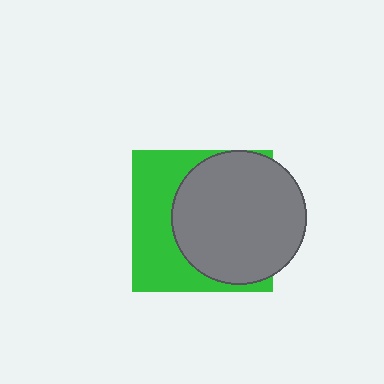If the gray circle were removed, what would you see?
You would see the complete green square.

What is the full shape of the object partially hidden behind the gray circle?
The partially hidden object is a green square.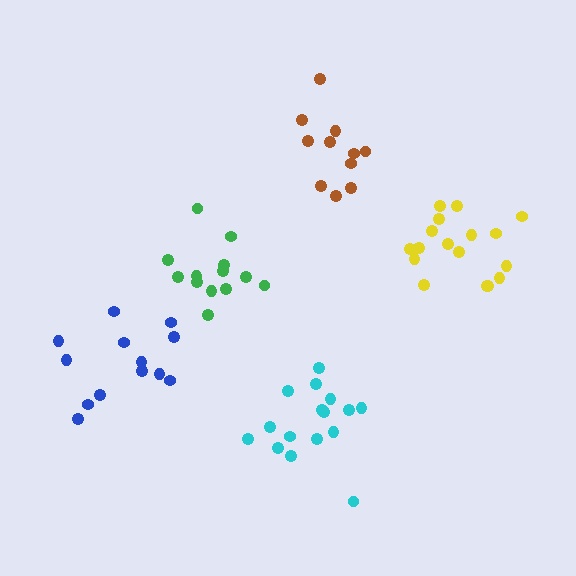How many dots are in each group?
Group 1: 16 dots, Group 2: 11 dots, Group 3: 13 dots, Group 4: 13 dots, Group 5: 17 dots (70 total).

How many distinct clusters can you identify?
There are 5 distinct clusters.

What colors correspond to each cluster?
The clusters are colored: cyan, brown, blue, green, yellow.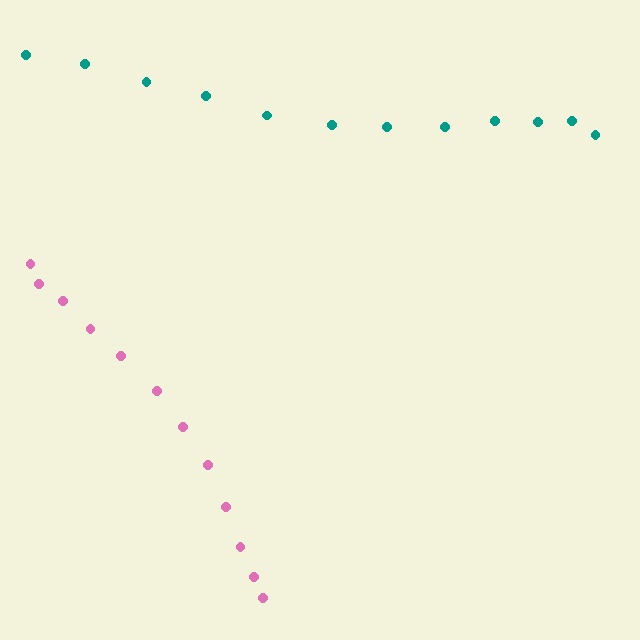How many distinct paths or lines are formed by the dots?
There are 2 distinct paths.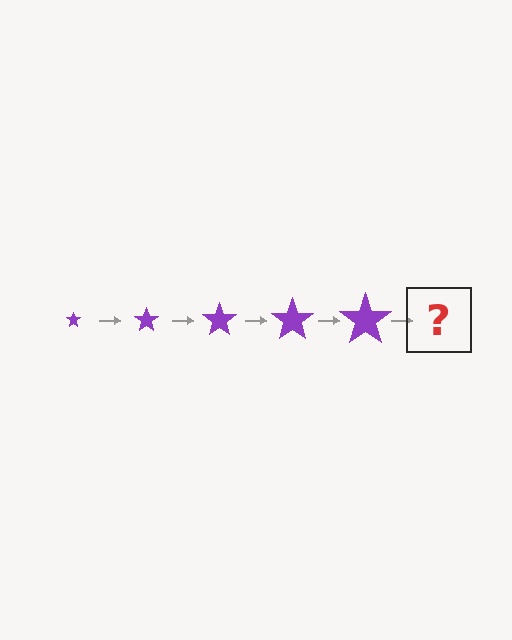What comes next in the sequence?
The next element should be a purple star, larger than the previous one.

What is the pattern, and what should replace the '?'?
The pattern is that the star gets progressively larger each step. The '?' should be a purple star, larger than the previous one.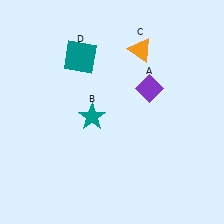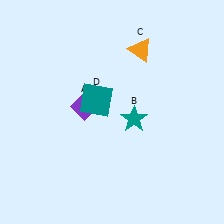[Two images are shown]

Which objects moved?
The objects that moved are: the purple diamond (A), the teal star (B), the teal square (D).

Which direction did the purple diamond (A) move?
The purple diamond (A) moved left.